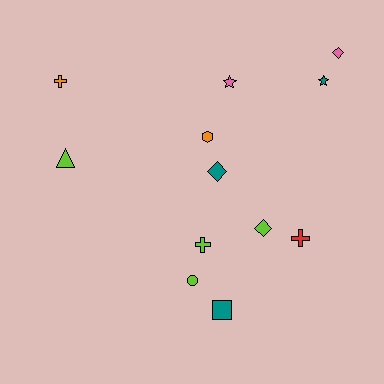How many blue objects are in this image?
There are no blue objects.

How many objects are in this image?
There are 12 objects.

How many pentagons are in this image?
There are no pentagons.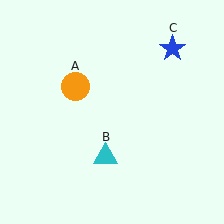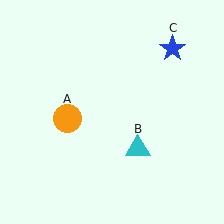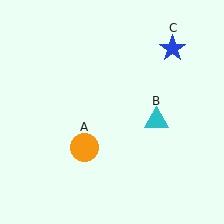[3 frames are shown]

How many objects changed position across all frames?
2 objects changed position: orange circle (object A), cyan triangle (object B).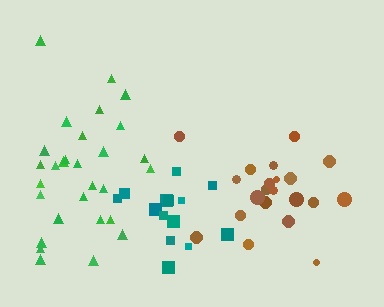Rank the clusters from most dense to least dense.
brown, teal, green.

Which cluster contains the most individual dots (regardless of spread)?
Green (31).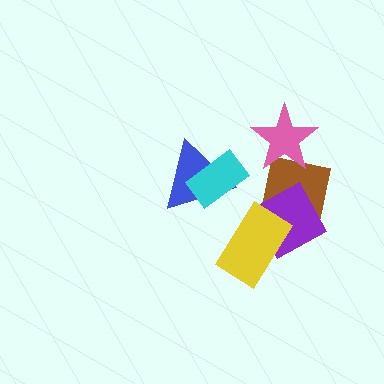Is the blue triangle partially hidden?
Yes, it is partially covered by another shape.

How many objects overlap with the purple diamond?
2 objects overlap with the purple diamond.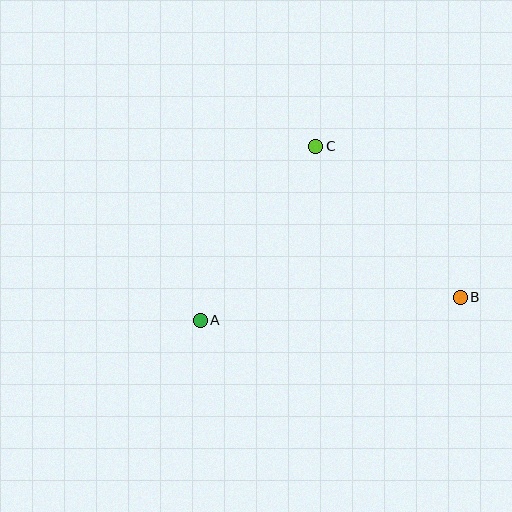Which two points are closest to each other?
Points A and C are closest to each other.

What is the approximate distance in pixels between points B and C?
The distance between B and C is approximately 209 pixels.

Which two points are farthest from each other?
Points A and B are farthest from each other.